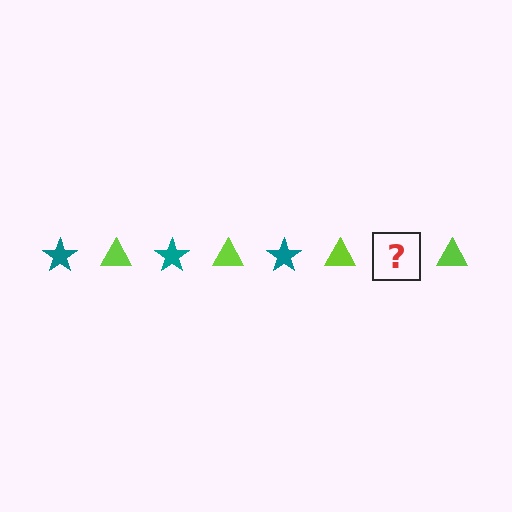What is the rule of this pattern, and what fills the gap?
The rule is that the pattern alternates between teal star and lime triangle. The gap should be filled with a teal star.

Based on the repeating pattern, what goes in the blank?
The blank should be a teal star.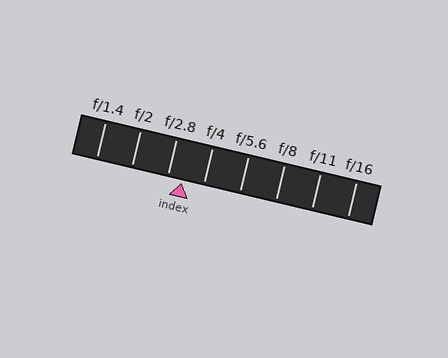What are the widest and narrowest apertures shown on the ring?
The widest aperture shown is f/1.4 and the narrowest is f/16.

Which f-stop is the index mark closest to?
The index mark is closest to f/2.8.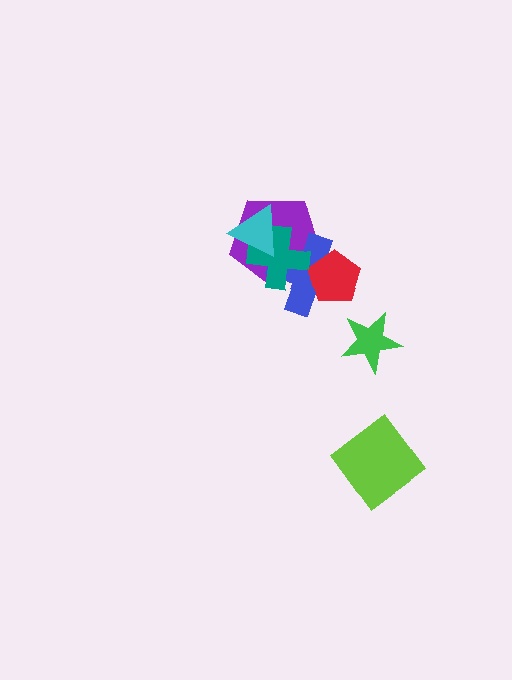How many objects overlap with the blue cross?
3 objects overlap with the blue cross.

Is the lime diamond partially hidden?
No, no other shape covers it.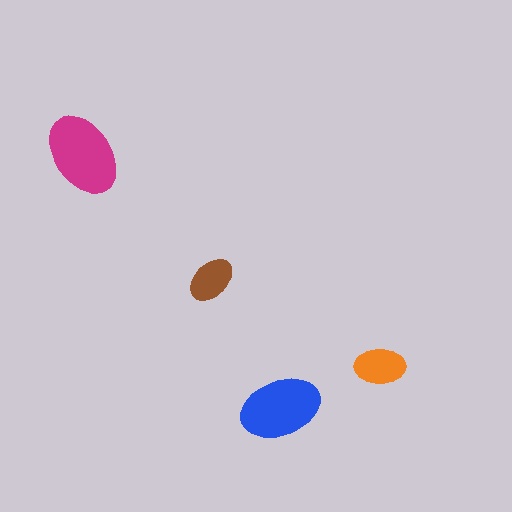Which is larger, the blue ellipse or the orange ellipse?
The blue one.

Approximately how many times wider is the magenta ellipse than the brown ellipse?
About 1.5 times wider.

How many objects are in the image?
There are 4 objects in the image.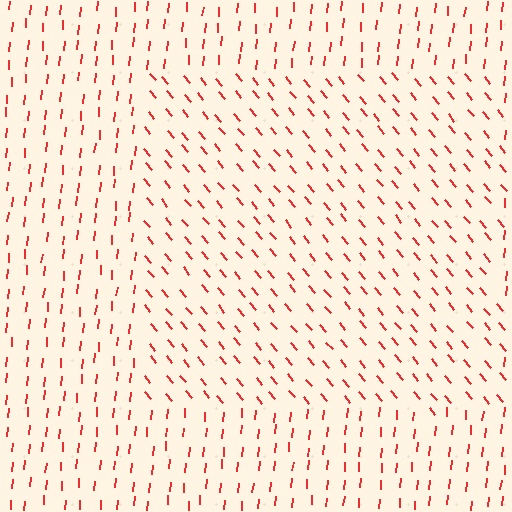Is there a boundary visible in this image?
Yes, there is a texture boundary formed by a change in line orientation.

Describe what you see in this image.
The image is filled with small red line segments. A rectangle region in the image has lines oriented differently from the surrounding lines, creating a visible texture boundary.